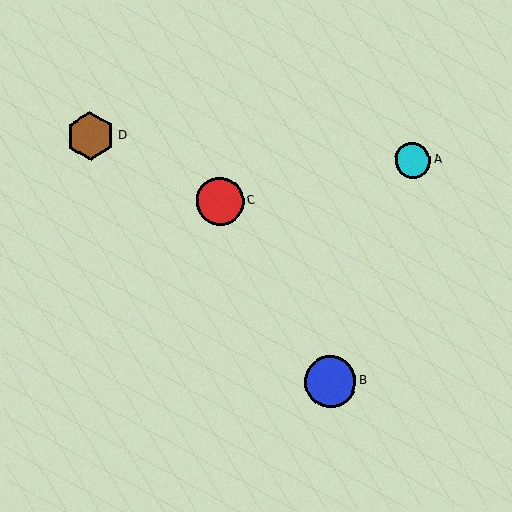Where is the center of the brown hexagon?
The center of the brown hexagon is at (91, 136).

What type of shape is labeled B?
Shape B is a blue circle.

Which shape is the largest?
The blue circle (labeled B) is the largest.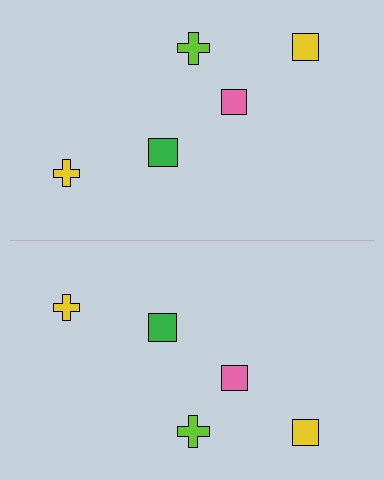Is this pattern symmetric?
Yes, this pattern has bilateral (reflection) symmetry.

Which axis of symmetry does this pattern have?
The pattern has a horizontal axis of symmetry running through the center of the image.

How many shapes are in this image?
There are 10 shapes in this image.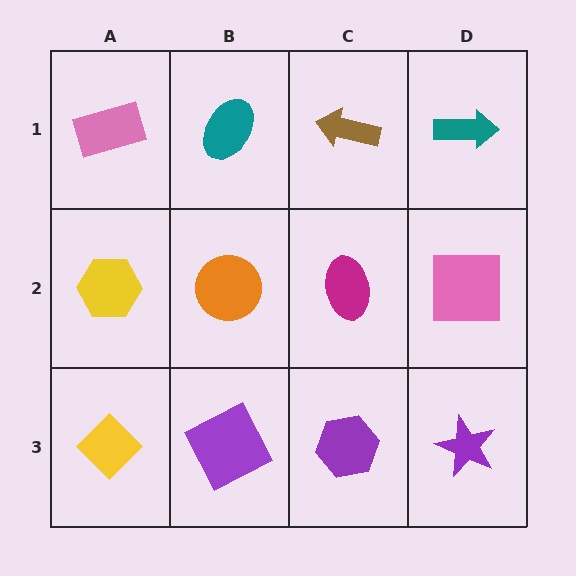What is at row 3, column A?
A yellow diamond.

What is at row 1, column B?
A teal ellipse.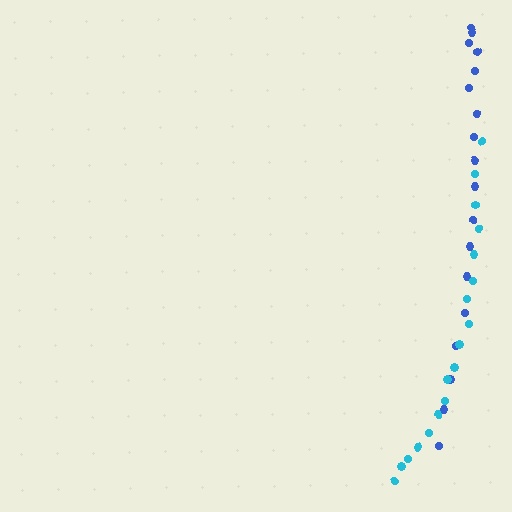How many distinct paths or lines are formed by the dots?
There are 2 distinct paths.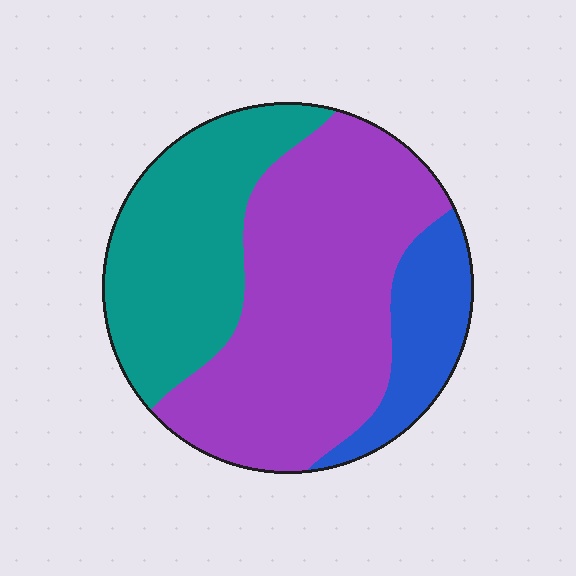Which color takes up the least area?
Blue, at roughly 15%.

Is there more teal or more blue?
Teal.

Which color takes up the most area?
Purple, at roughly 55%.